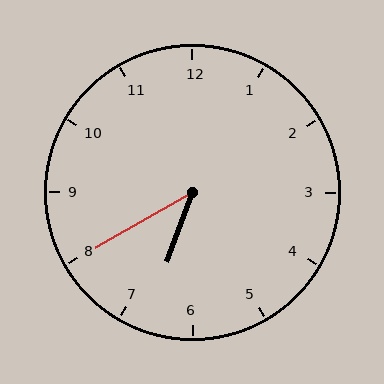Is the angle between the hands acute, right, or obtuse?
It is acute.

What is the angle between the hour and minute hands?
Approximately 40 degrees.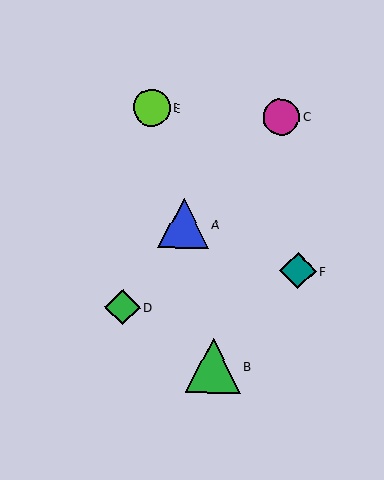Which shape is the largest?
The green triangle (labeled B) is the largest.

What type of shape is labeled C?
Shape C is a magenta circle.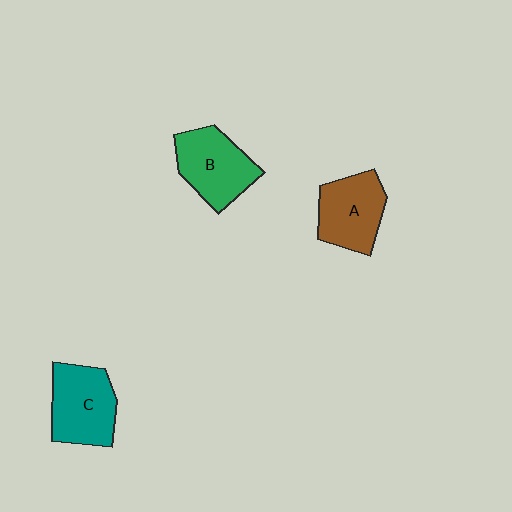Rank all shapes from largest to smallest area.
From largest to smallest: C (teal), B (green), A (brown).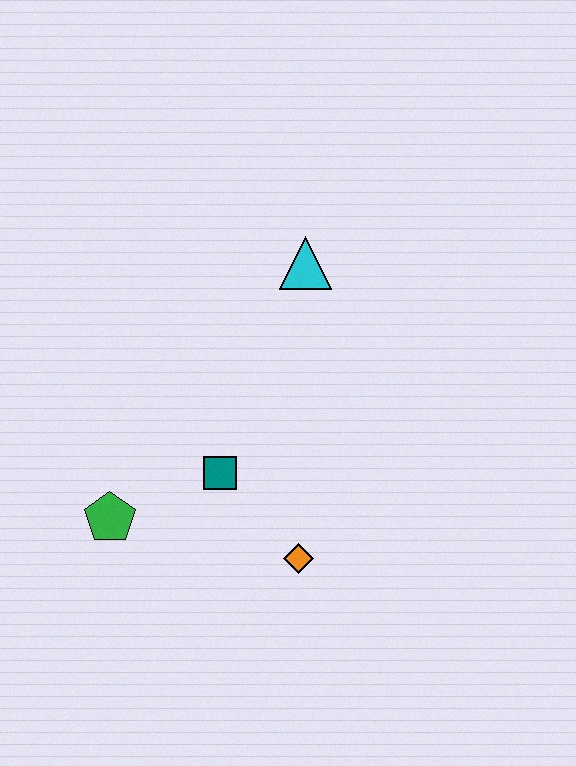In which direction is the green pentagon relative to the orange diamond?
The green pentagon is to the left of the orange diamond.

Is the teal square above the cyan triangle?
No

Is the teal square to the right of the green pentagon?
Yes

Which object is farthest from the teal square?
The cyan triangle is farthest from the teal square.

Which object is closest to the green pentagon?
The teal square is closest to the green pentagon.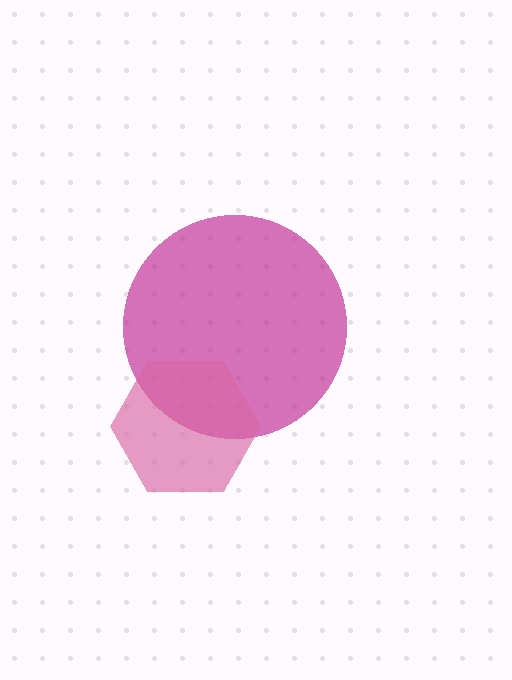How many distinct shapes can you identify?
There are 2 distinct shapes: a magenta circle, a pink hexagon.